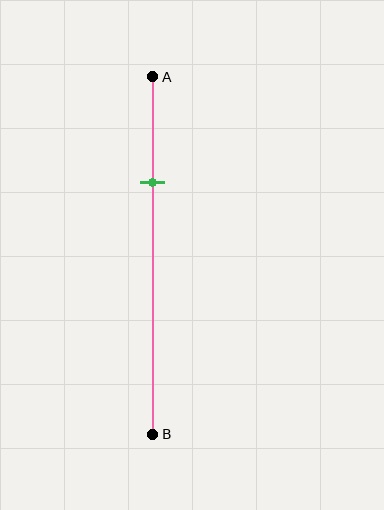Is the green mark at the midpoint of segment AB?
No, the mark is at about 30% from A, not at the 50% midpoint.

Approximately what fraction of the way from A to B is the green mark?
The green mark is approximately 30% of the way from A to B.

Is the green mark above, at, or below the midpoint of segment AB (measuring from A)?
The green mark is above the midpoint of segment AB.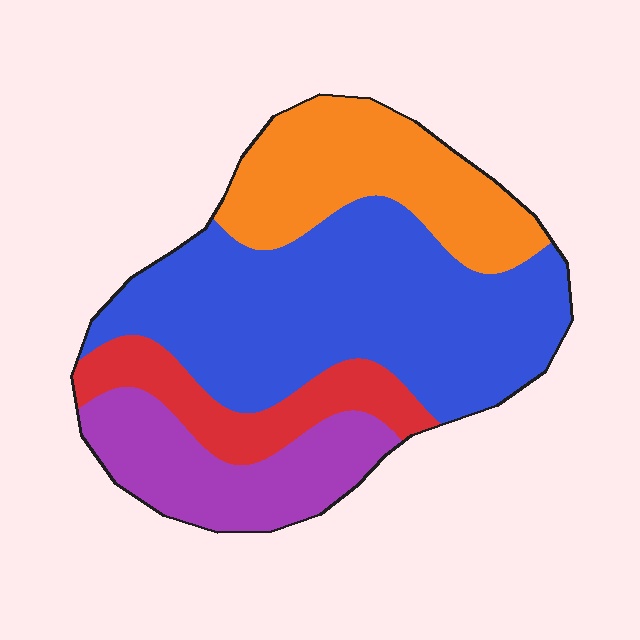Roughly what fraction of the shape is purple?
Purple covers about 20% of the shape.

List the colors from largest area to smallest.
From largest to smallest: blue, orange, purple, red.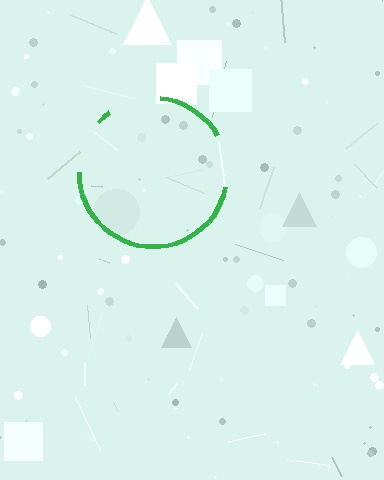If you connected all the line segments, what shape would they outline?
They would outline a circle.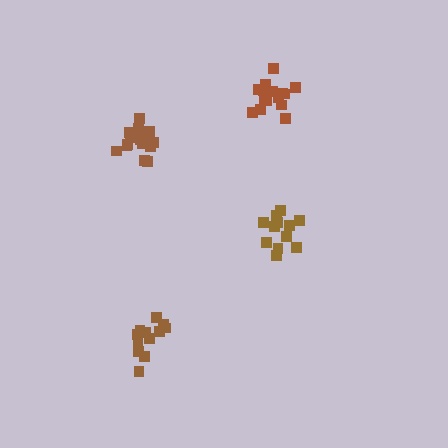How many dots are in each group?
Group 1: 17 dots, Group 2: 12 dots, Group 3: 12 dots, Group 4: 15 dots (56 total).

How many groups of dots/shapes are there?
There are 4 groups.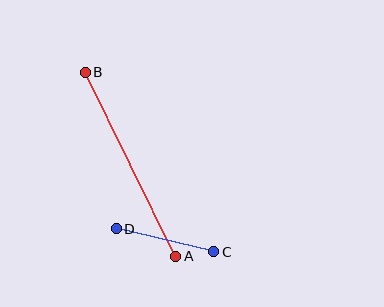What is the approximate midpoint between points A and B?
The midpoint is at approximately (131, 164) pixels.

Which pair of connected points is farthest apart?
Points A and B are farthest apart.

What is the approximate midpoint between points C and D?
The midpoint is at approximately (165, 240) pixels.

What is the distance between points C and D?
The distance is approximately 100 pixels.